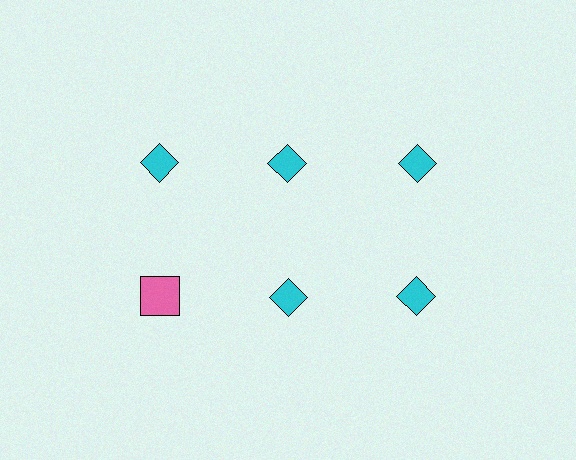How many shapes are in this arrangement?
There are 6 shapes arranged in a grid pattern.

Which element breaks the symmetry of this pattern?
The pink square in the second row, leftmost column breaks the symmetry. All other shapes are cyan diamonds.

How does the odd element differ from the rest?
It differs in both color (pink instead of cyan) and shape (square instead of diamond).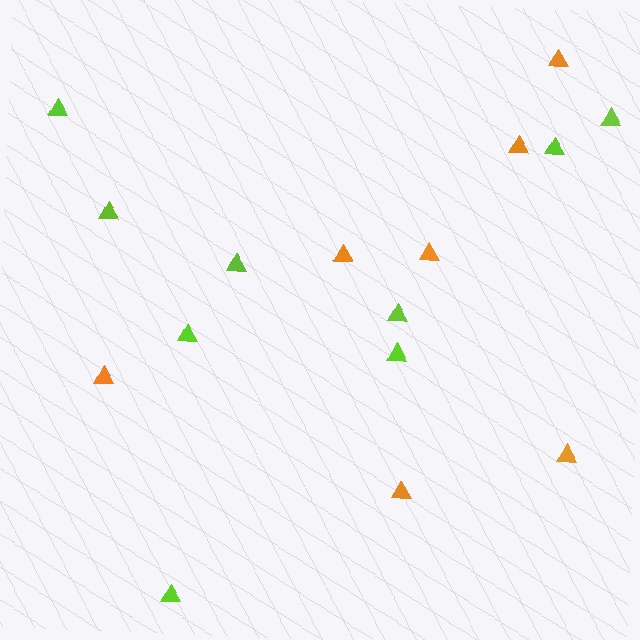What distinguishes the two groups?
There are 2 groups: one group of lime triangles (9) and one group of orange triangles (7).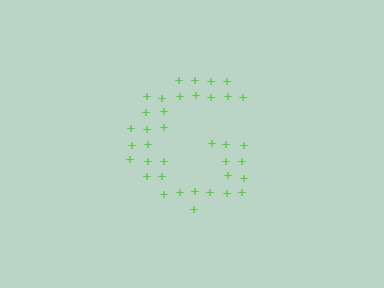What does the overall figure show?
The overall figure shows the letter G.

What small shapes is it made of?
It is made of small plus signs.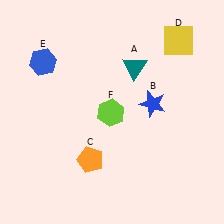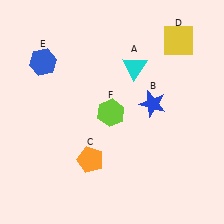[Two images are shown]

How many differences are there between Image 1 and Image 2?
There is 1 difference between the two images.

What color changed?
The triangle (A) changed from teal in Image 1 to cyan in Image 2.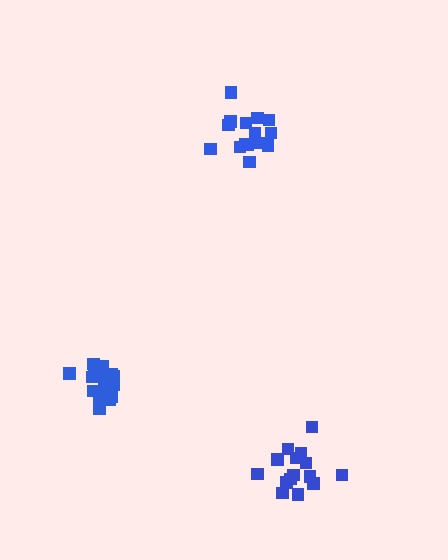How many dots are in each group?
Group 1: 15 dots, Group 2: 16 dots, Group 3: 15 dots (46 total).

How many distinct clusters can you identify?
There are 3 distinct clusters.